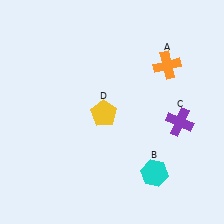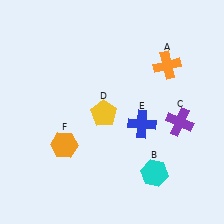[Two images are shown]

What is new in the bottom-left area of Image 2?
An orange hexagon (F) was added in the bottom-left area of Image 2.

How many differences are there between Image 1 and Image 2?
There are 2 differences between the two images.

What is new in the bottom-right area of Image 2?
A blue cross (E) was added in the bottom-right area of Image 2.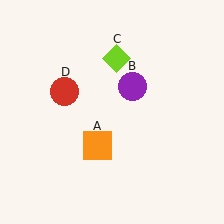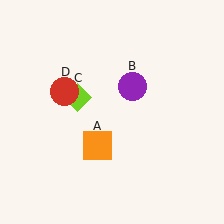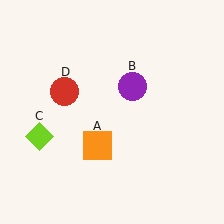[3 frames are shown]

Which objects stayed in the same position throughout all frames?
Orange square (object A) and purple circle (object B) and red circle (object D) remained stationary.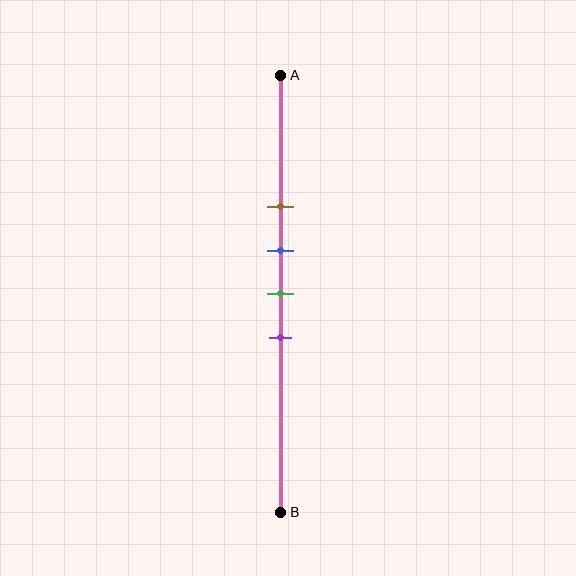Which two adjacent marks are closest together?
The blue and green marks are the closest adjacent pair.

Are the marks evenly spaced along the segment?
Yes, the marks are approximately evenly spaced.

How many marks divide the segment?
There are 4 marks dividing the segment.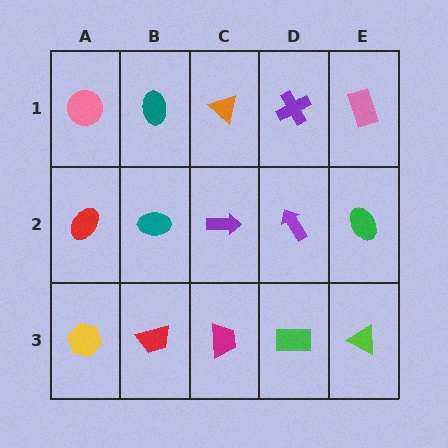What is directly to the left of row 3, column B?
A yellow hexagon.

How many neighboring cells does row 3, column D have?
3.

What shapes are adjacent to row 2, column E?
A pink rectangle (row 1, column E), a lime triangle (row 3, column E), a purple arrow (row 2, column D).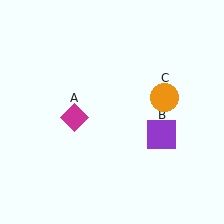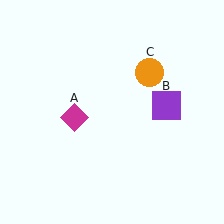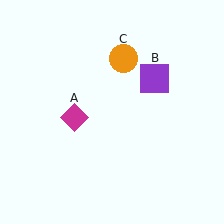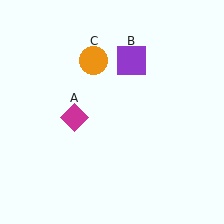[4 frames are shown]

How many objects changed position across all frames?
2 objects changed position: purple square (object B), orange circle (object C).